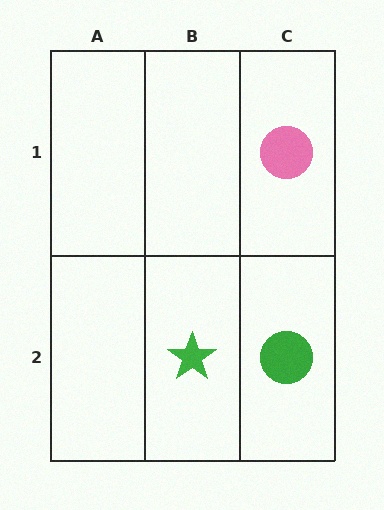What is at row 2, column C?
A green circle.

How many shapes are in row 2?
2 shapes.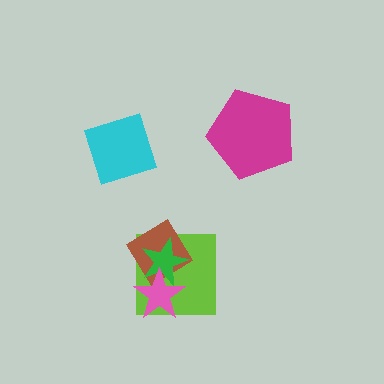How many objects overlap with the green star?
3 objects overlap with the green star.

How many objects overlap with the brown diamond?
3 objects overlap with the brown diamond.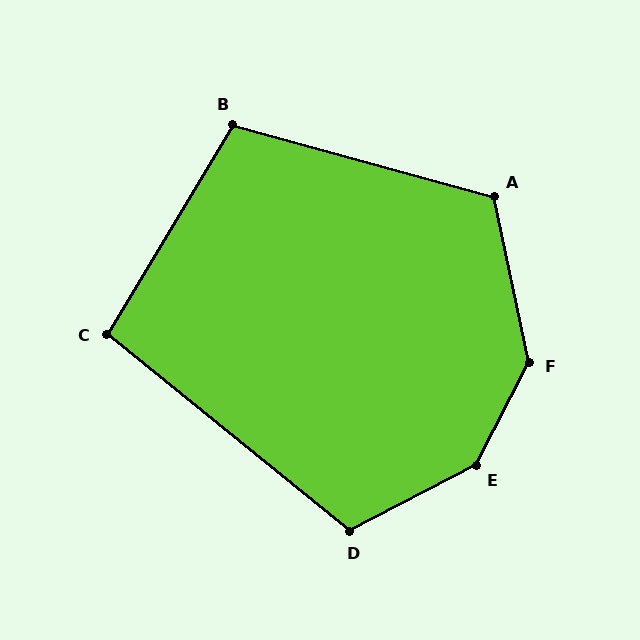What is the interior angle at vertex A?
Approximately 117 degrees (obtuse).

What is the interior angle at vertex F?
Approximately 141 degrees (obtuse).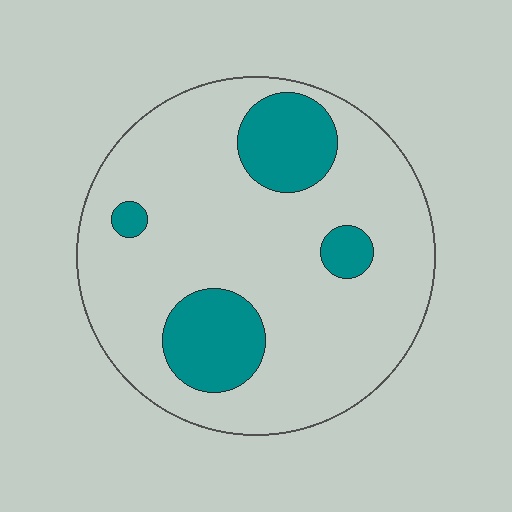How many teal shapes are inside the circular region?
4.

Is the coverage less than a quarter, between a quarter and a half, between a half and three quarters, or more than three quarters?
Less than a quarter.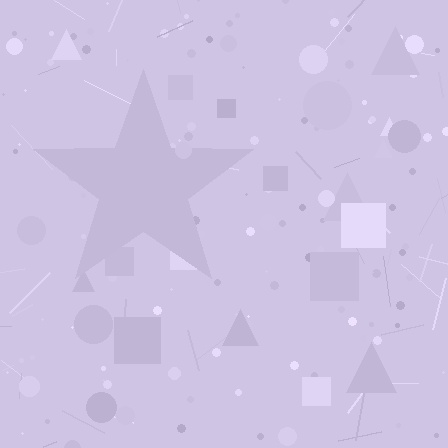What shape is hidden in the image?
A star is hidden in the image.